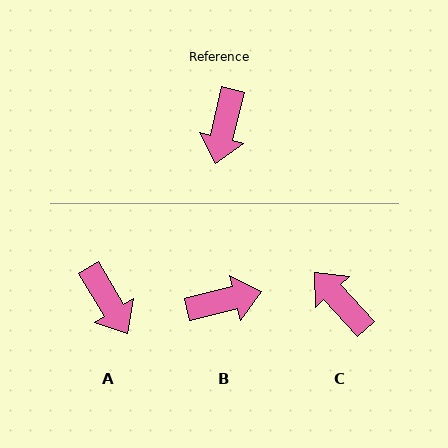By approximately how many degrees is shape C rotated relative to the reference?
Approximately 125 degrees clockwise.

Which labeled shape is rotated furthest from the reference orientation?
C, about 125 degrees away.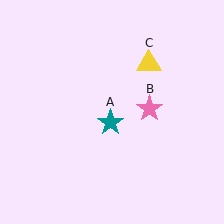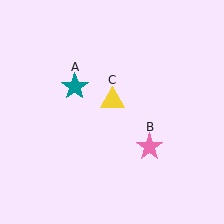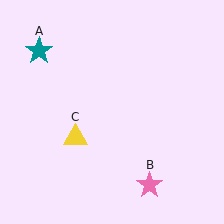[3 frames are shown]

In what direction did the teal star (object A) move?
The teal star (object A) moved up and to the left.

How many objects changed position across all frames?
3 objects changed position: teal star (object A), pink star (object B), yellow triangle (object C).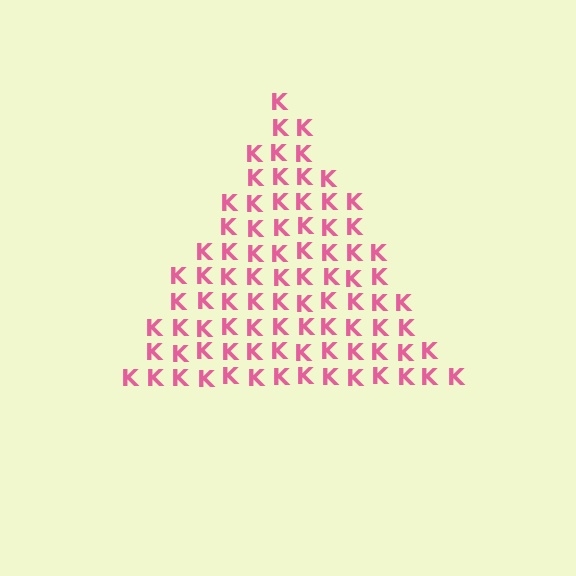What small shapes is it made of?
It is made of small letter K's.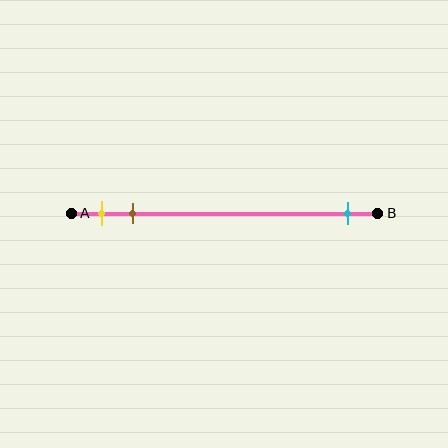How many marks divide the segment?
There are 3 marks dividing the segment.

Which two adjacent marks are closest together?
The yellow and brown marks are the closest adjacent pair.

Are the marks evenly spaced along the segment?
No, the marks are not evenly spaced.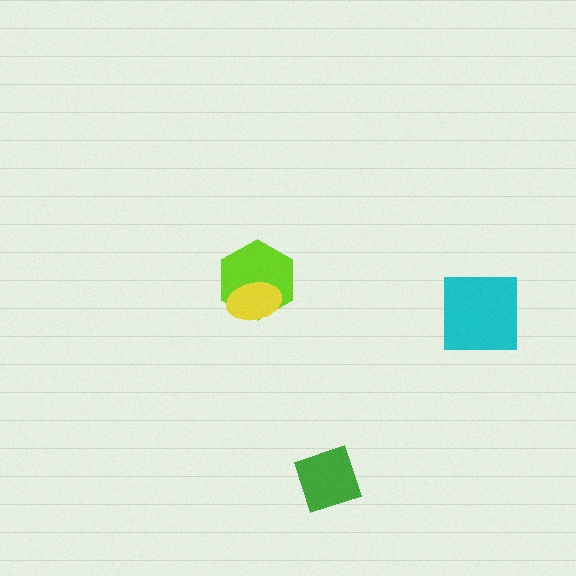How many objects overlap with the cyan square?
0 objects overlap with the cyan square.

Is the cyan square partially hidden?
No, no other shape covers it.